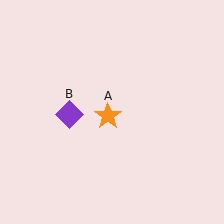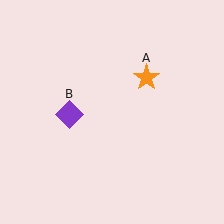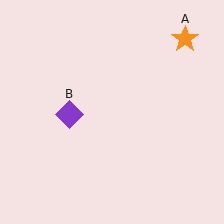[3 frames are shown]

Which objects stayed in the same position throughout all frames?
Purple diamond (object B) remained stationary.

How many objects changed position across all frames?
1 object changed position: orange star (object A).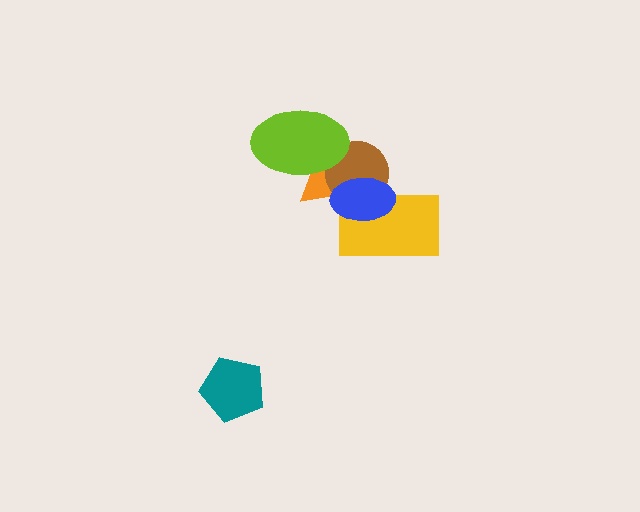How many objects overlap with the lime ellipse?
2 objects overlap with the lime ellipse.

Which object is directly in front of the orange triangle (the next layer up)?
The brown circle is directly in front of the orange triangle.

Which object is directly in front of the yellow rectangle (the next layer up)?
The brown circle is directly in front of the yellow rectangle.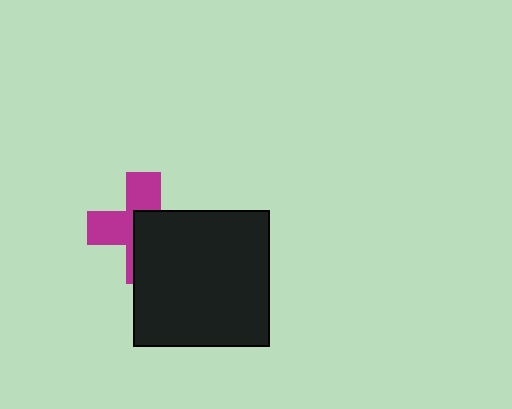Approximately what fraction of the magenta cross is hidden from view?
Roughly 51% of the magenta cross is hidden behind the black square.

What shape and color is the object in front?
The object in front is a black square.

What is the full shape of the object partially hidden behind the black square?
The partially hidden object is a magenta cross.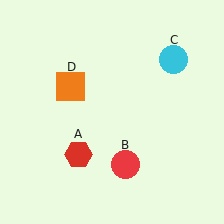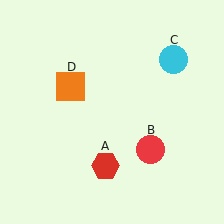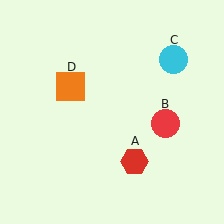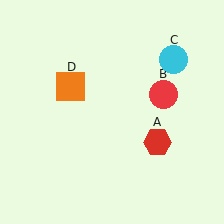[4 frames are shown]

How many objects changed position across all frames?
2 objects changed position: red hexagon (object A), red circle (object B).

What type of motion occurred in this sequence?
The red hexagon (object A), red circle (object B) rotated counterclockwise around the center of the scene.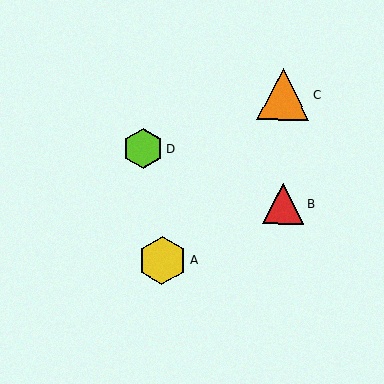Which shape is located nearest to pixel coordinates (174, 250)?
The yellow hexagon (labeled A) at (162, 260) is nearest to that location.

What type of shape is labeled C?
Shape C is an orange triangle.